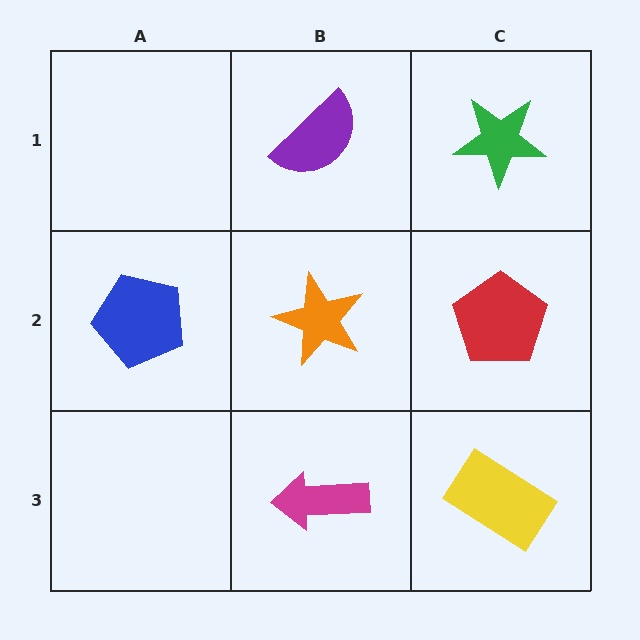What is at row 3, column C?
A yellow rectangle.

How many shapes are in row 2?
3 shapes.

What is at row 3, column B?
A magenta arrow.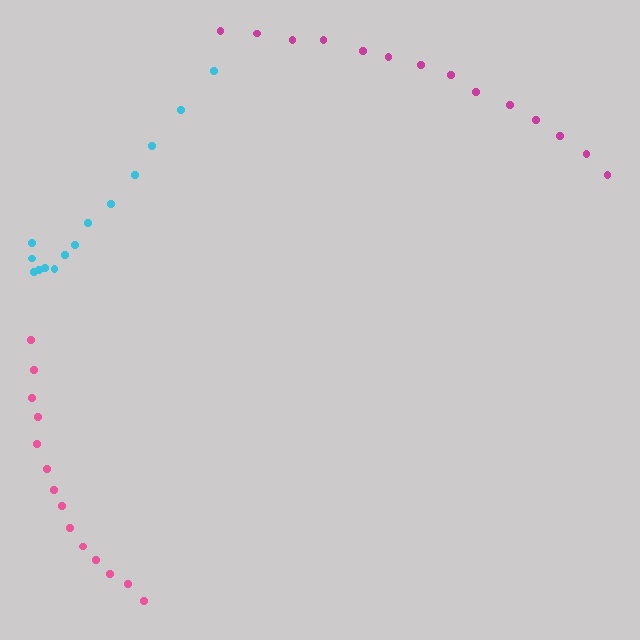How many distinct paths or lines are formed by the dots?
There are 3 distinct paths.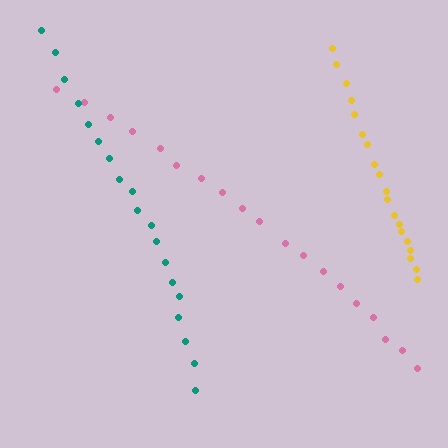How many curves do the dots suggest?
There are 3 distinct paths.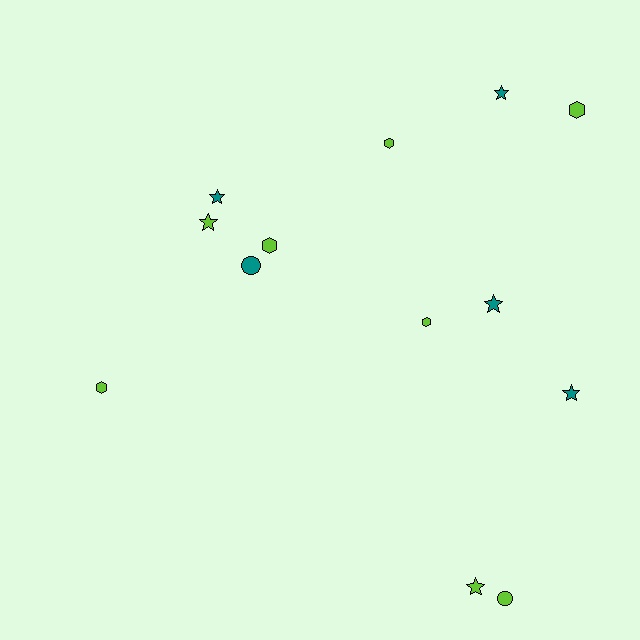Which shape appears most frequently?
Star, with 6 objects.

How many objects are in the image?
There are 13 objects.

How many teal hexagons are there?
There are no teal hexagons.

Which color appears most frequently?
Lime, with 8 objects.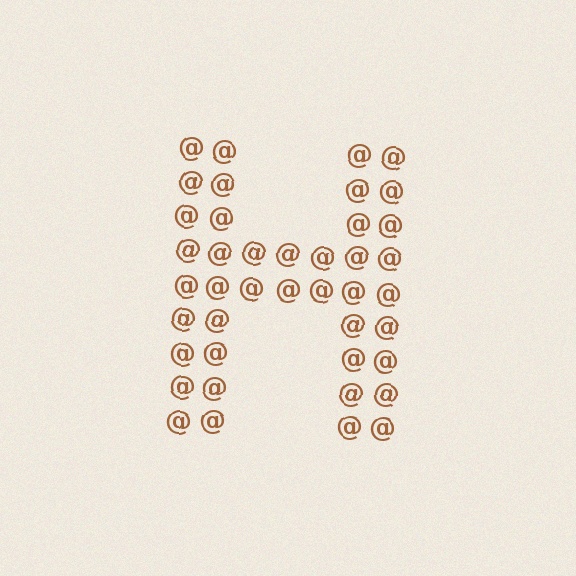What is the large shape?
The large shape is the letter H.